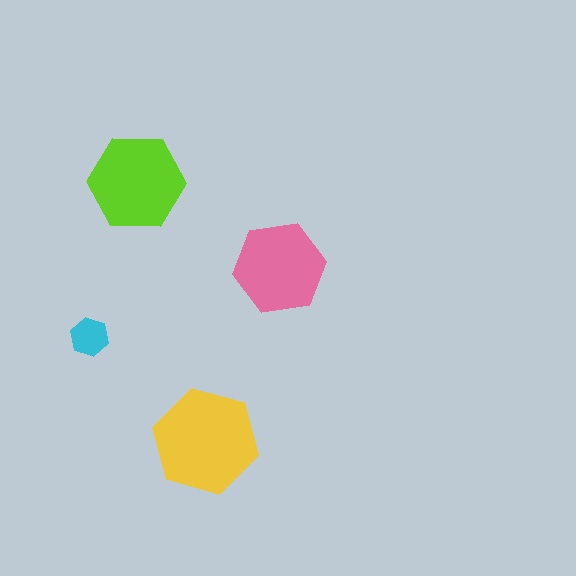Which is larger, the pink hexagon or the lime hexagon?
The lime one.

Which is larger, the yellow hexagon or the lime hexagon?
The yellow one.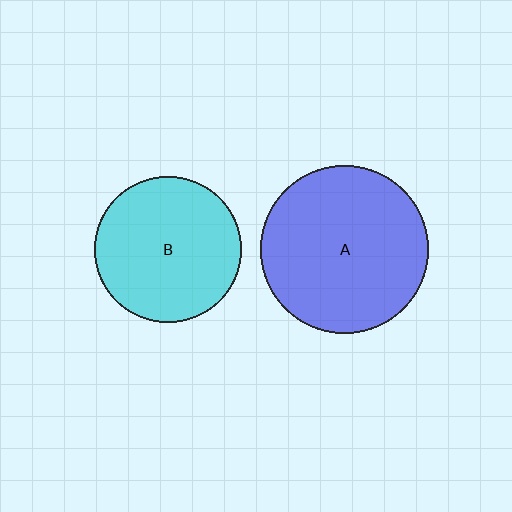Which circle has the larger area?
Circle A (blue).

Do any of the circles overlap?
No, none of the circles overlap.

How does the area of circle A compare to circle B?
Approximately 1.3 times.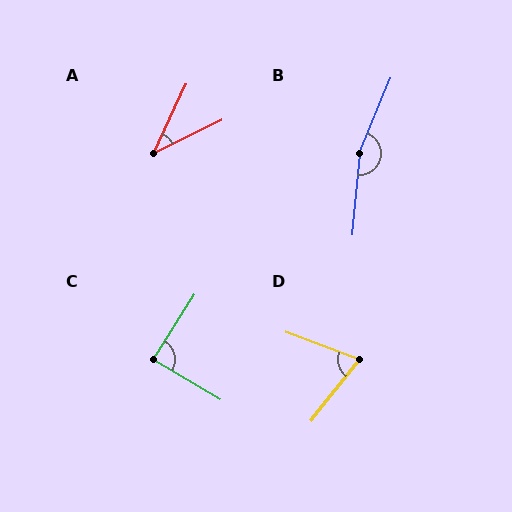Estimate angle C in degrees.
Approximately 88 degrees.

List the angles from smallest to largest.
A (39°), D (72°), C (88°), B (163°).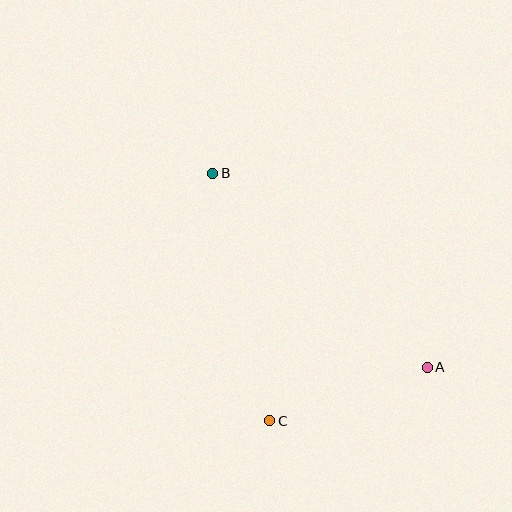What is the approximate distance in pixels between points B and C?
The distance between B and C is approximately 254 pixels.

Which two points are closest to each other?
Points A and C are closest to each other.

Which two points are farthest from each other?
Points A and B are farthest from each other.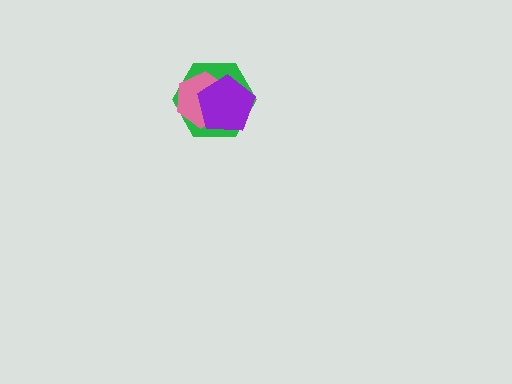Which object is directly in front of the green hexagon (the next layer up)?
The pink hexagon is directly in front of the green hexagon.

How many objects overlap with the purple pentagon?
2 objects overlap with the purple pentagon.